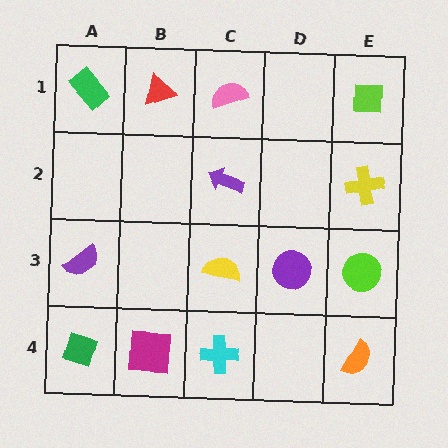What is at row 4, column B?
A magenta square.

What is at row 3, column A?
A purple semicircle.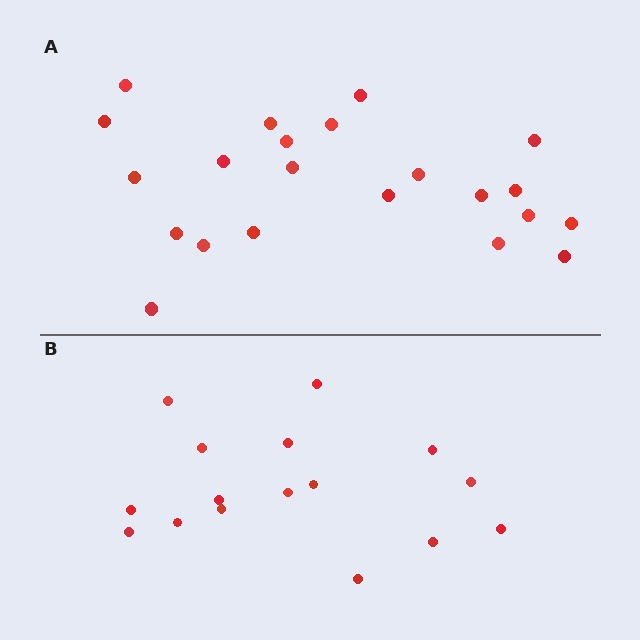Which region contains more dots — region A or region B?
Region A (the top region) has more dots.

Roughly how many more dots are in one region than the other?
Region A has about 6 more dots than region B.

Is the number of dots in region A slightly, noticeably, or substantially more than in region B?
Region A has noticeably more, but not dramatically so. The ratio is roughly 1.4 to 1.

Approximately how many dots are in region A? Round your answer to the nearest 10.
About 20 dots. (The exact count is 22, which rounds to 20.)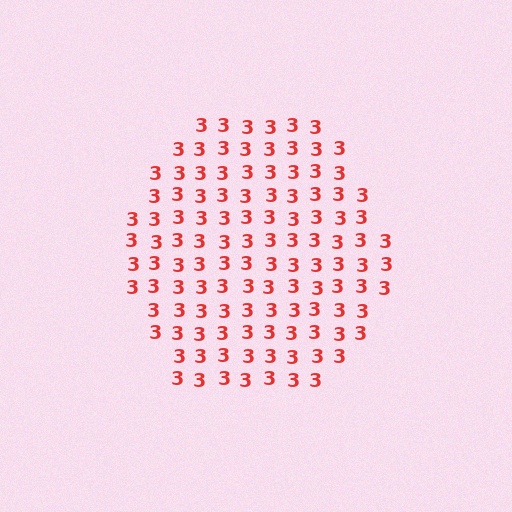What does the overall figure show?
The overall figure shows a hexagon.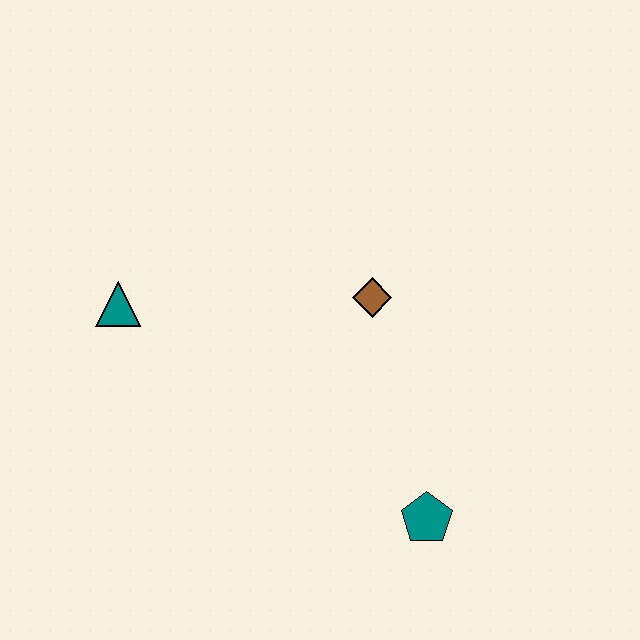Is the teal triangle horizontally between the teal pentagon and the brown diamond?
No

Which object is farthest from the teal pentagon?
The teal triangle is farthest from the teal pentagon.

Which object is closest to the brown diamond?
The teal pentagon is closest to the brown diamond.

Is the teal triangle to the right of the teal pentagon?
No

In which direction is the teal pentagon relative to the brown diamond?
The teal pentagon is below the brown diamond.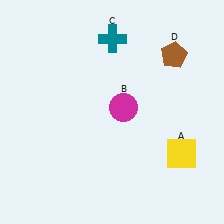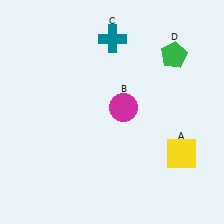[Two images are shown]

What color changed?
The pentagon (D) changed from brown in Image 1 to green in Image 2.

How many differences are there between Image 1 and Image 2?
There is 1 difference between the two images.